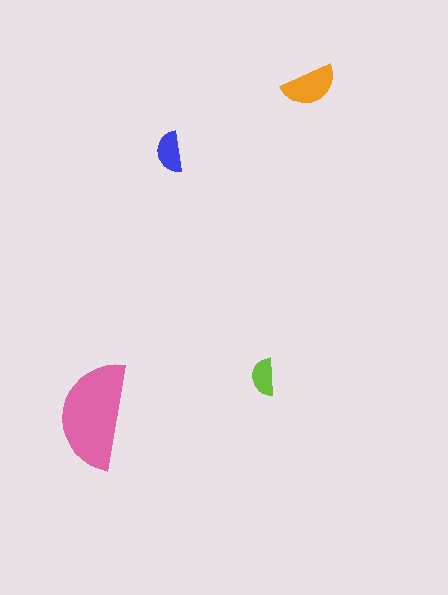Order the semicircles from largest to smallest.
the pink one, the orange one, the blue one, the lime one.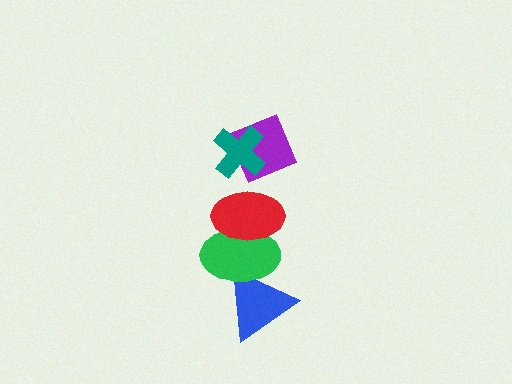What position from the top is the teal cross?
The teal cross is 1st from the top.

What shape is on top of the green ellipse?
The red ellipse is on top of the green ellipse.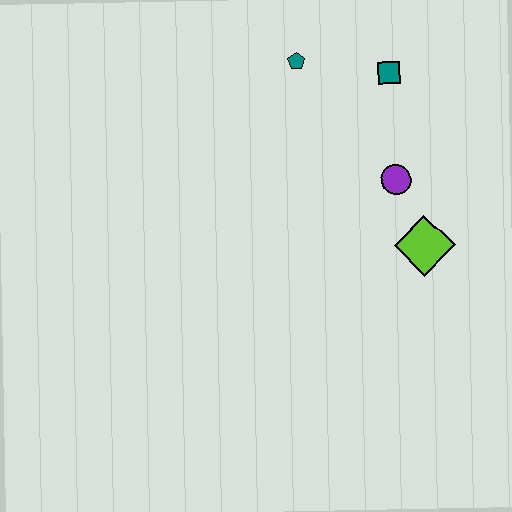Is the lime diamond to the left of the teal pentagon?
No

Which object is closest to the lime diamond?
The purple circle is closest to the lime diamond.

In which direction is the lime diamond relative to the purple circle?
The lime diamond is below the purple circle.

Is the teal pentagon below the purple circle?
No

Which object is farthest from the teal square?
The lime diamond is farthest from the teal square.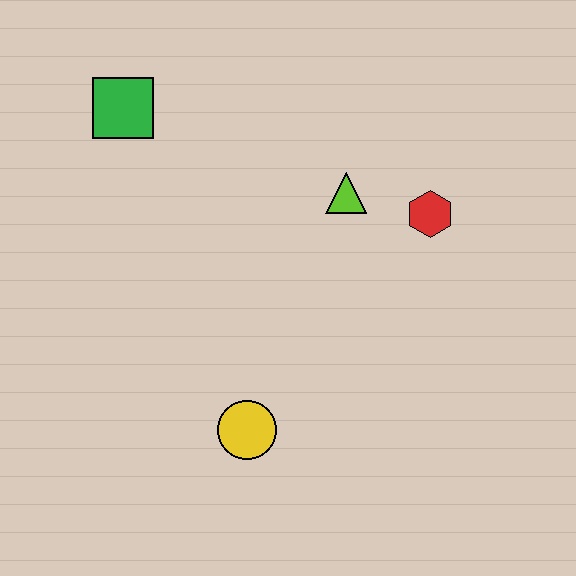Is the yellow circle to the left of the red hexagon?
Yes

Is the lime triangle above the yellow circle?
Yes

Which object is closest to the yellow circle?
The lime triangle is closest to the yellow circle.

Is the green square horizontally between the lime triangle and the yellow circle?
No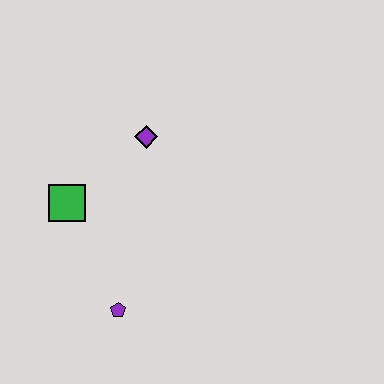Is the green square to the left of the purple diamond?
Yes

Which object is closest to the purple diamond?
The green square is closest to the purple diamond.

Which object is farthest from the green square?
The purple pentagon is farthest from the green square.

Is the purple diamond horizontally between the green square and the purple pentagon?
No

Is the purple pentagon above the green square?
No